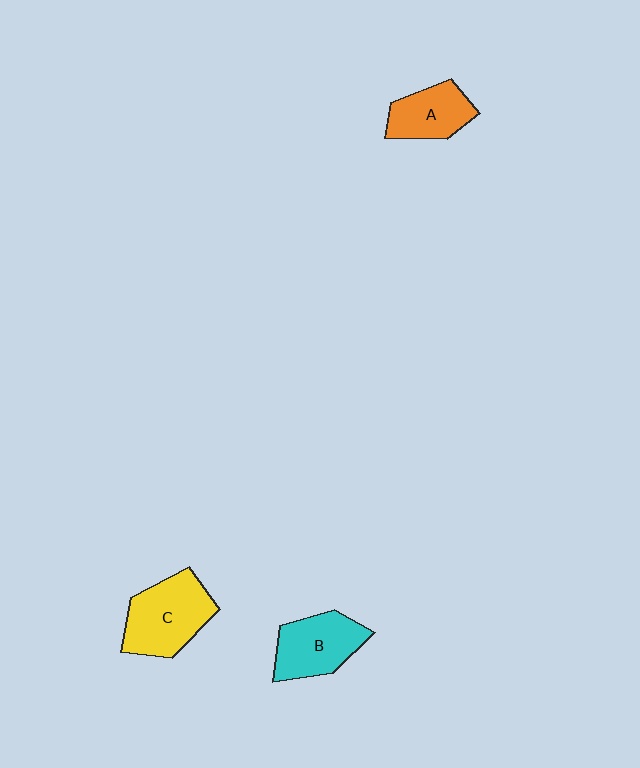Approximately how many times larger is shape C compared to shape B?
Approximately 1.2 times.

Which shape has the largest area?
Shape C (yellow).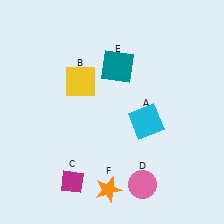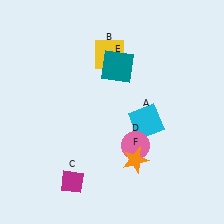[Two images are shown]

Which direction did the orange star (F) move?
The orange star (F) moved up.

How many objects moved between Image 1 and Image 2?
3 objects moved between the two images.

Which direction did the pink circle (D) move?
The pink circle (D) moved up.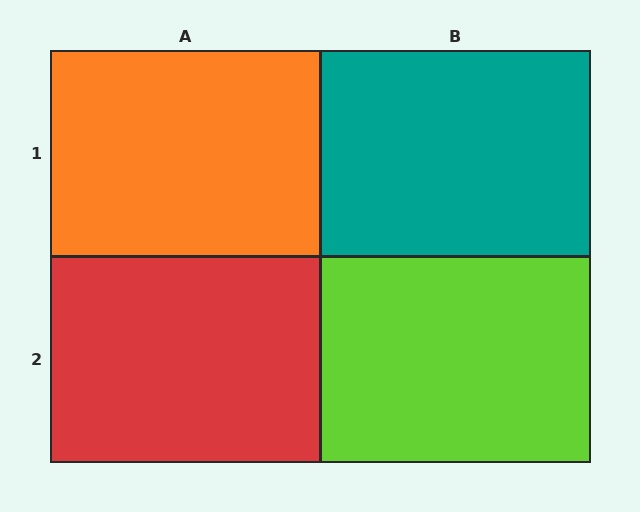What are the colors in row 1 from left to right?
Orange, teal.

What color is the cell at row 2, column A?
Red.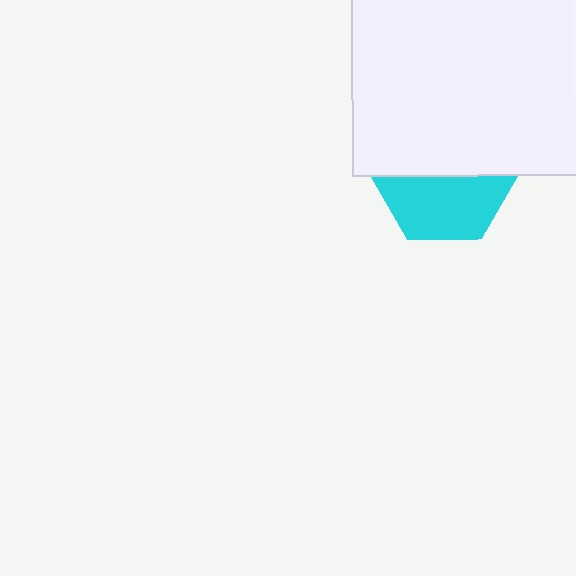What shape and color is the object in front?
The object in front is a white rectangle.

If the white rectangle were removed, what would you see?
You would see the complete cyan hexagon.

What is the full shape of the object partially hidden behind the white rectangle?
The partially hidden object is a cyan hexagon.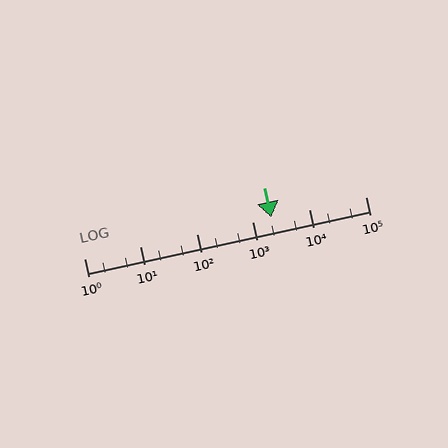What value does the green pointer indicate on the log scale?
The pointer indicates approximately 2100.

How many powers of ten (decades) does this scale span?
The scale spans 5 decades, from 1 to 100000.